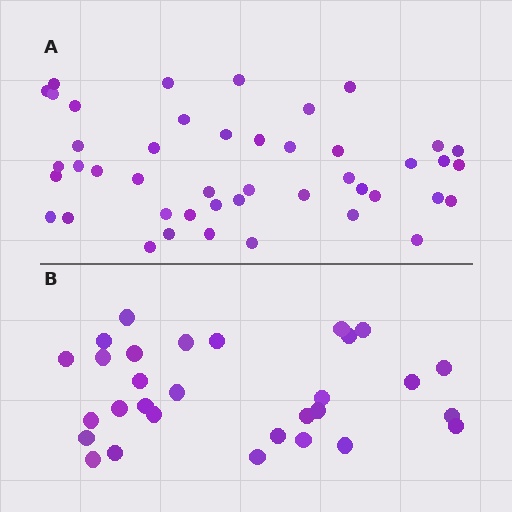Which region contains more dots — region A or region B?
Region A (the top region) has more dots.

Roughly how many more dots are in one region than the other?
Region A has approximately 15 more dots than region B.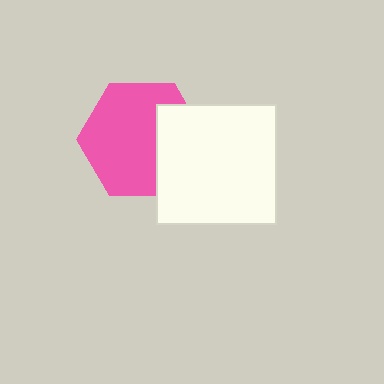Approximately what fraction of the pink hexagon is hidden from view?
Roughly 31% of the pink hexagon is hidden behind the white square.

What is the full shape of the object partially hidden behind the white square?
The partially hidden object is a pink hexagon.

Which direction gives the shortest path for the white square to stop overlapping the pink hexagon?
Moving right gives the shortest separation.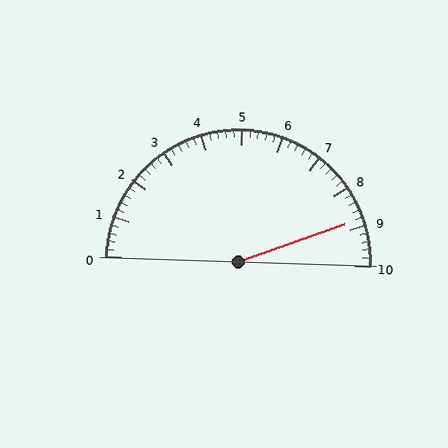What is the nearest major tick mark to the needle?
The nearest major tick mark is 9.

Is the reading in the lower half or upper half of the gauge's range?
The reading is in the upper half of the range (0 to 10).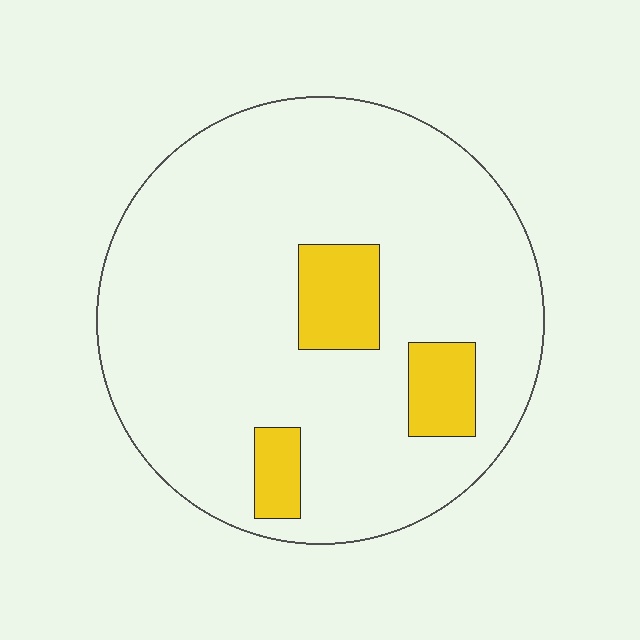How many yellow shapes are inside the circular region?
3.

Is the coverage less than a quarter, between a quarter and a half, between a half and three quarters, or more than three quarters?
Less than a quarter.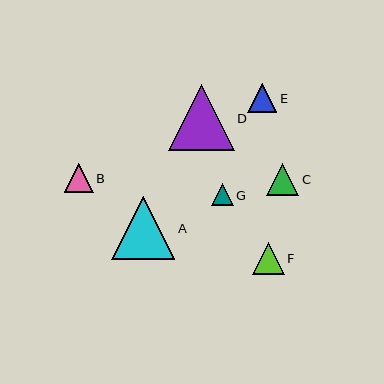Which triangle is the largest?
Triangle D is the largest with a size of approximately 66 pixels.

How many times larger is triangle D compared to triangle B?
Triangle D is approximately 2.3 times the size of triangle B.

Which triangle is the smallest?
Triangle G is the smallest with a size of approximately 22 pixels.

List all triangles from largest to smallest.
From largest to smallest: D, A, C, F, E, B, G.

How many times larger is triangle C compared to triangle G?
Triangle C is approximately 1.4 times the size of triangle G.